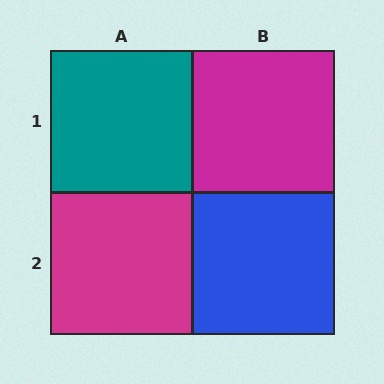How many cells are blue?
1 cell is blue.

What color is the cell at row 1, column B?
Magenta.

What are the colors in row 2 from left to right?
Magenta, blue.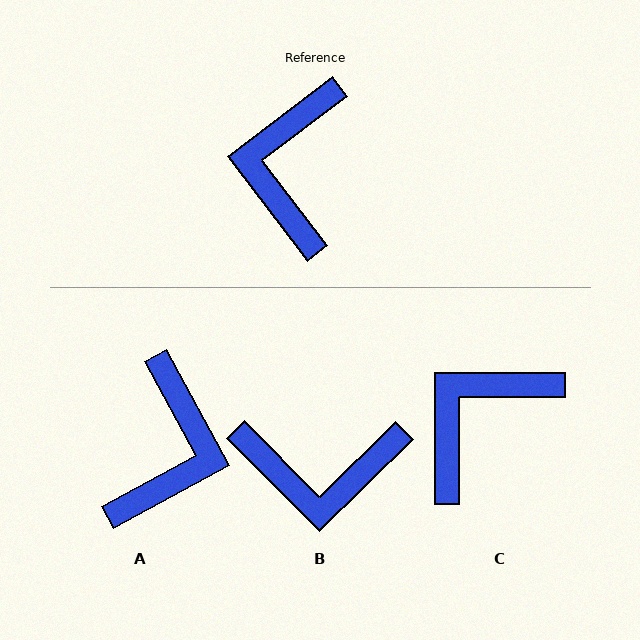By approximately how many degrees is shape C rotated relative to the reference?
Approximately 37 degrees clockwise.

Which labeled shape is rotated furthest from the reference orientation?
A, about 171 degrees away.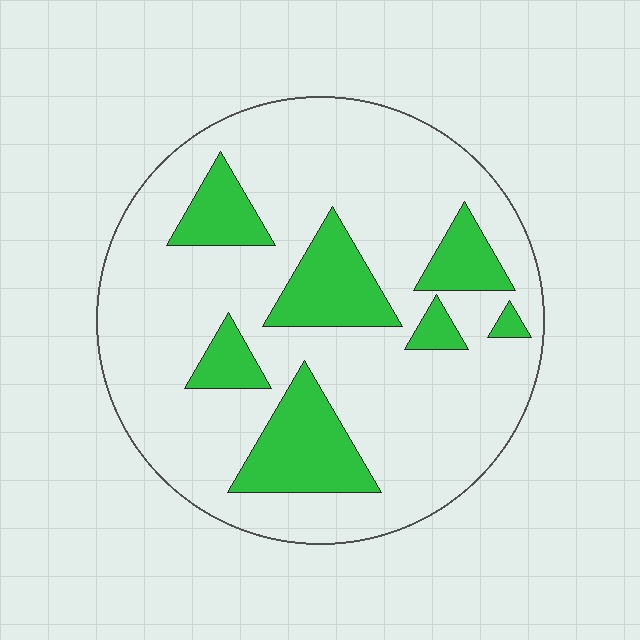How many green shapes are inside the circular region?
7.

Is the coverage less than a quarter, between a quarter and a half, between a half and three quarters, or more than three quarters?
Less than a quarter.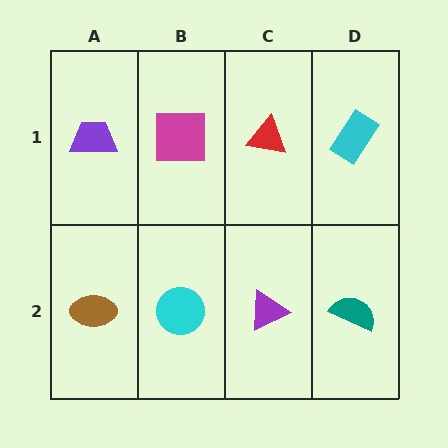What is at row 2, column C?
A purple triangle.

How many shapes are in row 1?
4 shapes.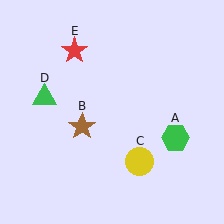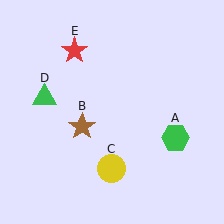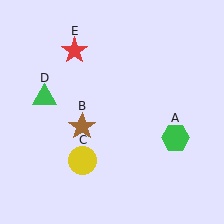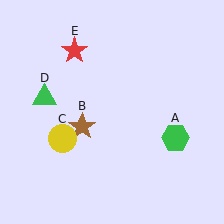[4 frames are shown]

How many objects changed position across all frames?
1 object changed position: yellow circle (object C).